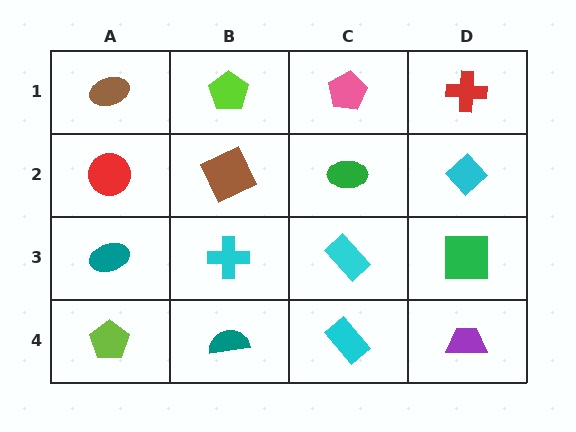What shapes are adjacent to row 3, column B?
A brown square (row 2, column B), a teal semicircle (row 4, column B), a teal ellipse (row 3, column A), a cyan rectangle (row 3, column C).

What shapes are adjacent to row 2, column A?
A brown ellipse (row 1, column A), a teal ellipse (row 3, column A), a brown square (row 2, column B).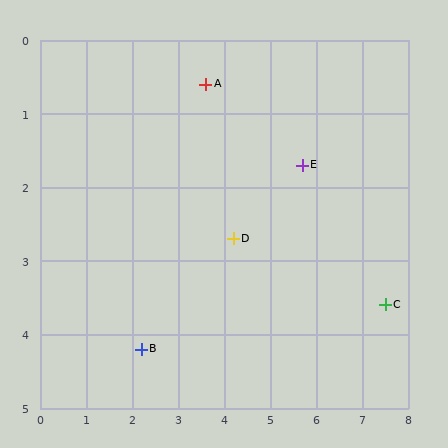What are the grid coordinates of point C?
Point C is at approximately (7.5, 3.6).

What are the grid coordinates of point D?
Point D is at approximately (4.2, 2.7).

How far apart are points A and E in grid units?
Points A and E are about 2.4 grid units apart.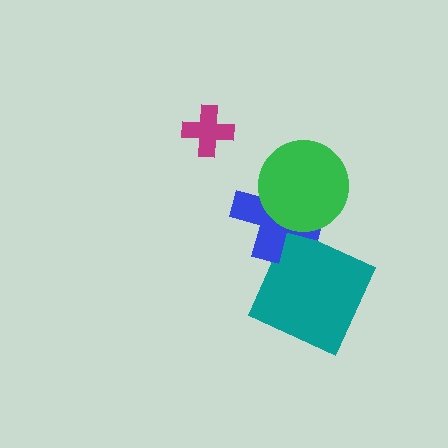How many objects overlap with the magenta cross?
0 objects overlap with the magenta cross.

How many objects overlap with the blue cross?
2 objects overlap with the blue cross.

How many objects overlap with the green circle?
1 object overlaps with the green circle.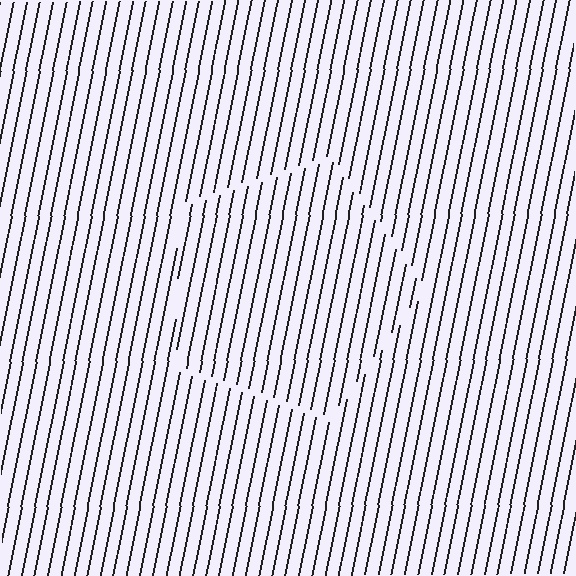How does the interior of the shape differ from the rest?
The interior of the shape contains the same grating, shifted by half a period — the contour is defined by the phase discontinuity where line-ends from the inner and outer gratings abut.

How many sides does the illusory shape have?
5 sides — the line-ends trace a pentagon.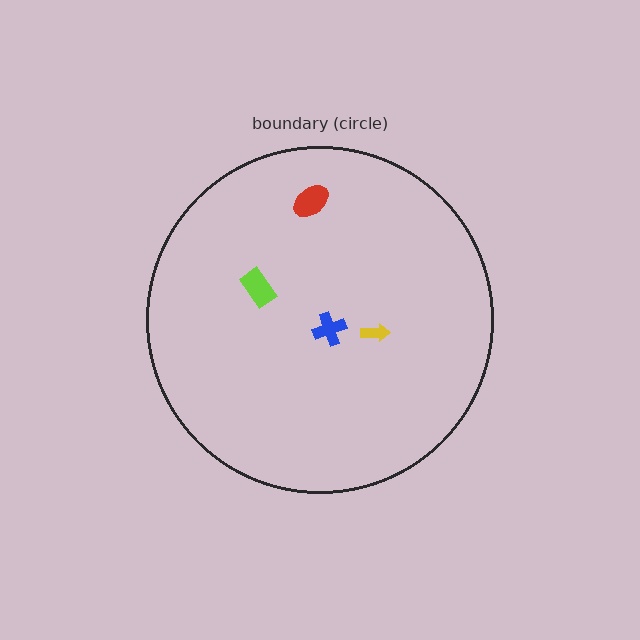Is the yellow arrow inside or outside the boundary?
Inside.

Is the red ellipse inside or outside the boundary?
Inside.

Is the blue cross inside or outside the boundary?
Inside.